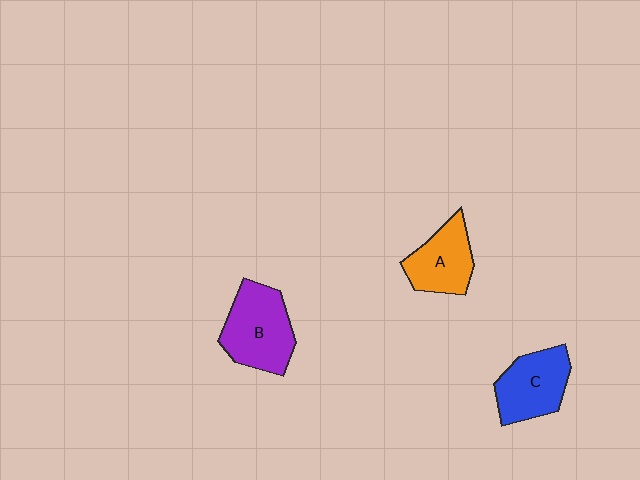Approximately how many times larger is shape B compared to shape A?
Approximately 1.3 times.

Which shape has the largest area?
Shape B (purple).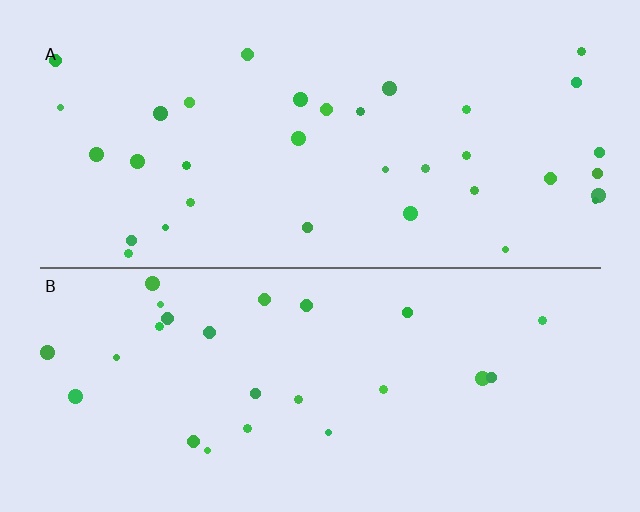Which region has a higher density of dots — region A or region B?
A (the top).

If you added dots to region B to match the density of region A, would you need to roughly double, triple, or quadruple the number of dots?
Approximately double.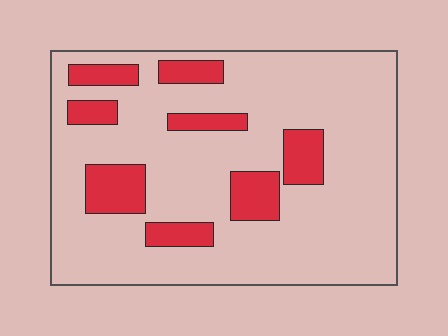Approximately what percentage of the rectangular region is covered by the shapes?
Approximately 20%.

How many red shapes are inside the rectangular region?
8.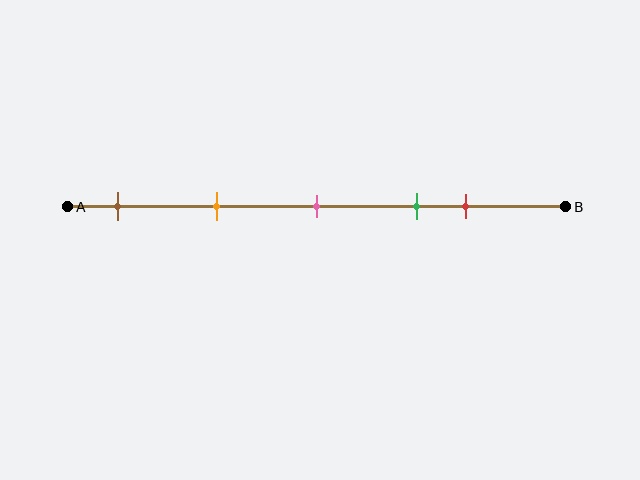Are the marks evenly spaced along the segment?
No, the marks are not evenly spaced.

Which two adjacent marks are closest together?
The green and red marks are the closest adjacent pair.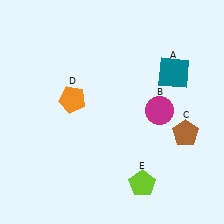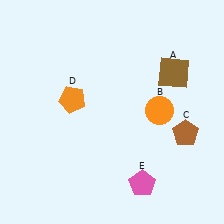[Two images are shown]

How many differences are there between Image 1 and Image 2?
There are 3 differences between the two images.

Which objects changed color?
A changed from teal to brown. B changed from magenta to orange. E changed from lime to pink.